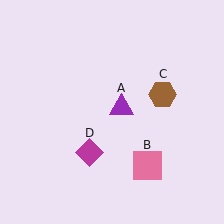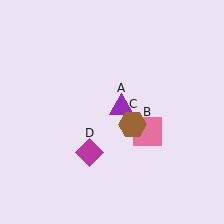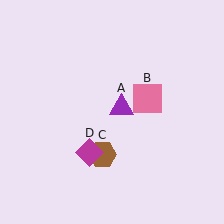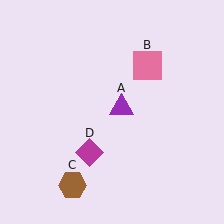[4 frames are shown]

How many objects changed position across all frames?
2 objects changed position: pink square (object B), brown hexagon (object C).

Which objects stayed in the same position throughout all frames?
Purple triangle (object A) and magenta diamond (object D) remained stationary.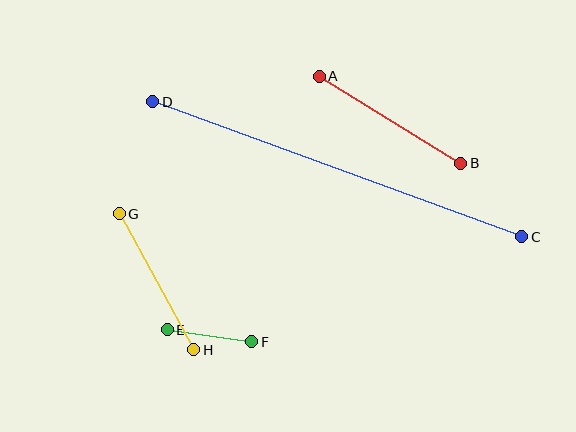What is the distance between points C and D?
The distance is approximately 393 pixels.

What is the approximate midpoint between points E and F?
The midpoint is at approximately (209, 336) pixels.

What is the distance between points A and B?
The distance is approximately 166 pixels.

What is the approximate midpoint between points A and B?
The midpoint is at approximately (390, 120) pixels.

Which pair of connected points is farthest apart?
Points C and D are farthest apart.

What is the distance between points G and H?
The distance is approximately 155 pixels.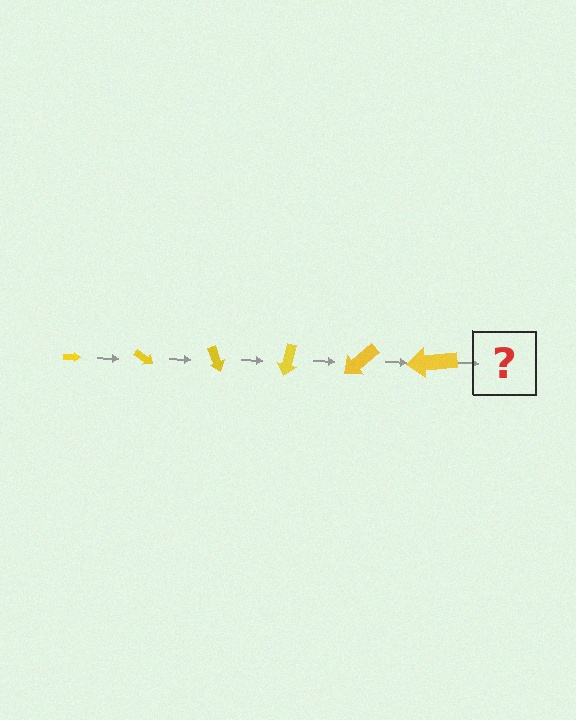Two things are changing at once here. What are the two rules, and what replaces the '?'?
The two rules are that the arrow grows larger each step and it rotates 35 degrees each step. The '?' should be an arrow, larger than the previous one and rotated 210 degrees from the start.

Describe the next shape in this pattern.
It should be an arrow, larger than the previous one and rotated 210 degrees from the start.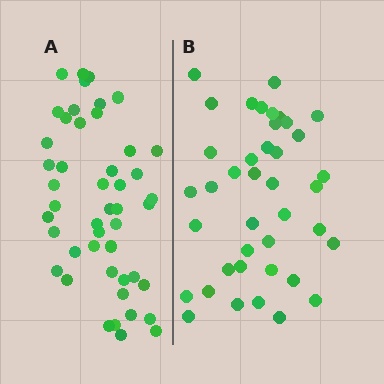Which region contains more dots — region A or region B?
Region A (the left region) has more dots.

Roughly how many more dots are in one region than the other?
Region A has roughly 8 or so more dots than region B.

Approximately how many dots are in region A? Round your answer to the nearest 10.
About 50 dots. (The exact count is 47, which rounds to 50.)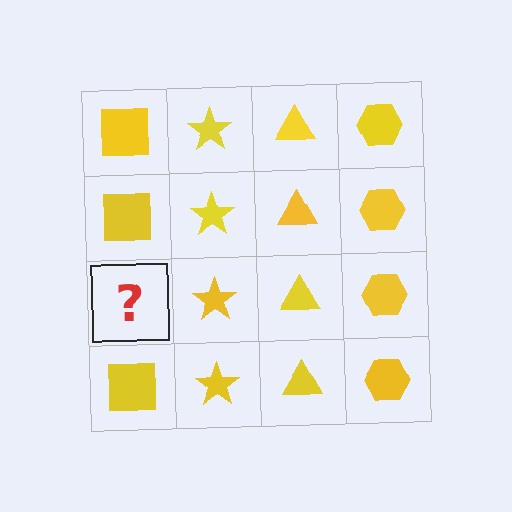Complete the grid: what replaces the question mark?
The question mark should be replaced with a yellow square.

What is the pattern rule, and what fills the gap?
The rule is that each column has a consistent shape. The gap should be filled with a yellow square.